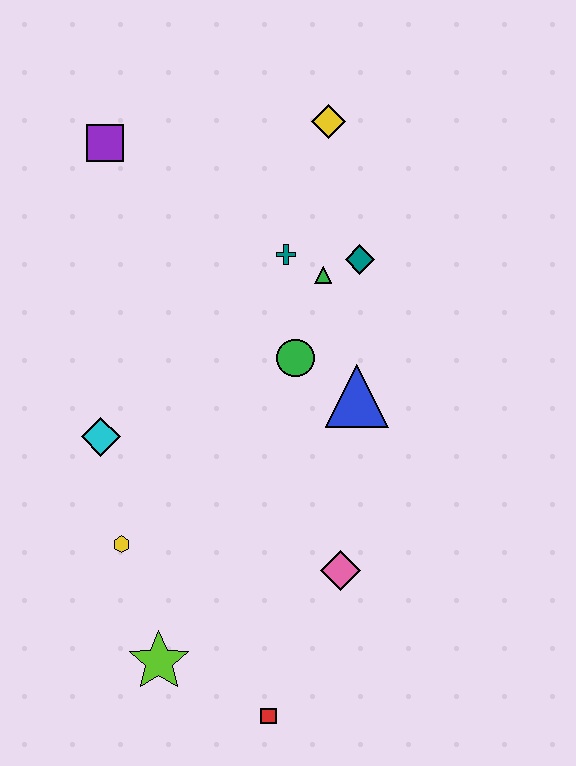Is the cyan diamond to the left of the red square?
Yes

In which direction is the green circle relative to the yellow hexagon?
The green circle is above the yellow hexagon.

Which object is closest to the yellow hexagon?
The cyan diamond is closest to the yellow hexagon.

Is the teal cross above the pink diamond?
Yes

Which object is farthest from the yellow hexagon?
The yellow diamond is farthest from the yellow hexagon.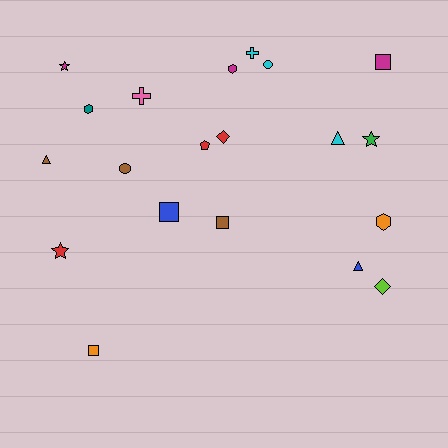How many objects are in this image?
There are 20 objects.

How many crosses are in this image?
There are 2 crosses.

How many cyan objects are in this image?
There are 3 cyan objects.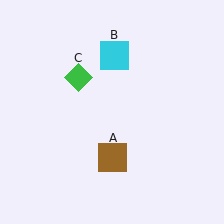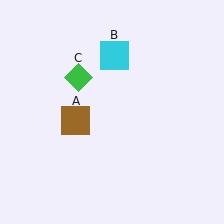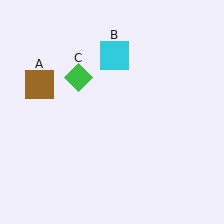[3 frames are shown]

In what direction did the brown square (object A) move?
The brown square (object A) moved up and to the left.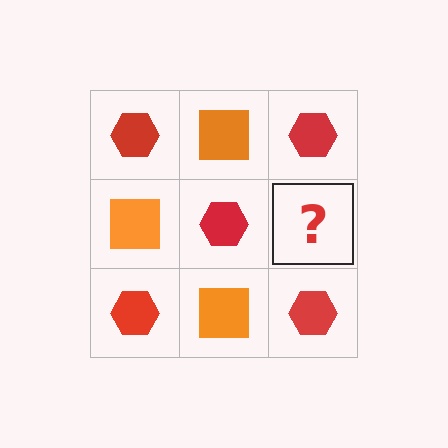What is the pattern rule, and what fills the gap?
The rule is that it alternates red hexagon and orange square in a checkerboard pattern. The gap should be filled with an orange square.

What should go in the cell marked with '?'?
The missing cell should contain an orange square.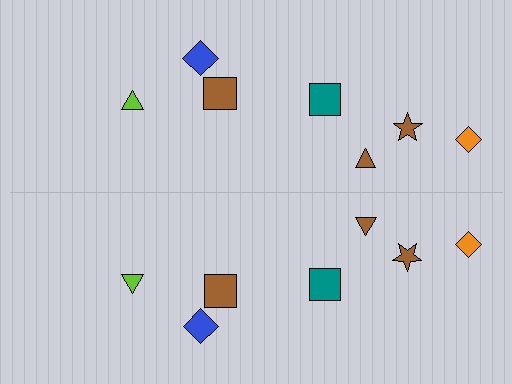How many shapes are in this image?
There are 14 shapes in this image.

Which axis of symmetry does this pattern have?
The pattern has a horizontal axis of symmetry running through the center of the image.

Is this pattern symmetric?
Yes, this pattern has bilateral (reflection) symmetry.